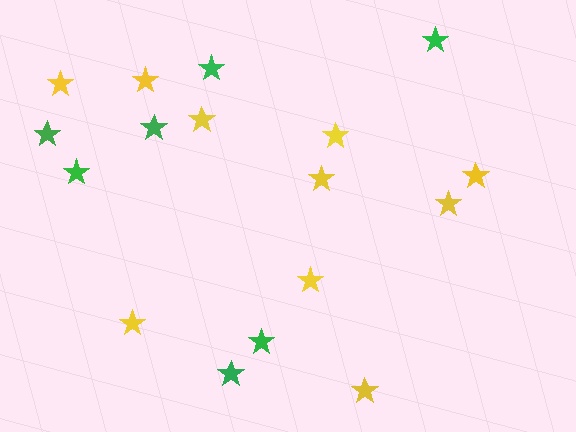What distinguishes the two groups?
There are 2 groups: one group of green stars (7) and one group of yellow stars (10).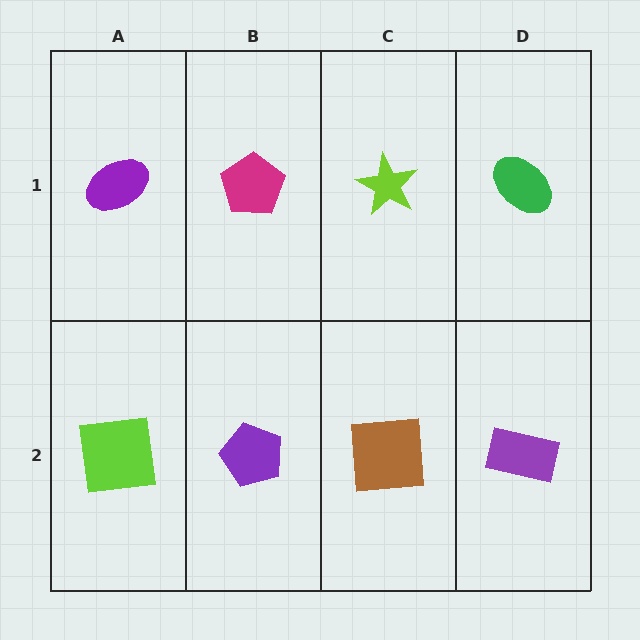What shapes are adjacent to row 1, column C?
A brown square (row 2, column C), a magenta pentagon (row 1, column B), a green ellipse (row 1, column D).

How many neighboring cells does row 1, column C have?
3.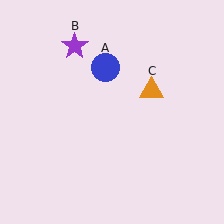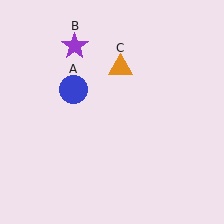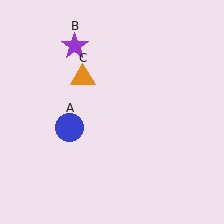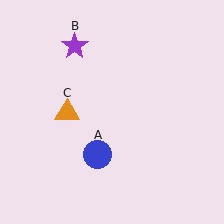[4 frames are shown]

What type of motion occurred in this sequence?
The blue circle (object A), orange triangle (object C) rotated counterclockwise around the center of the scene.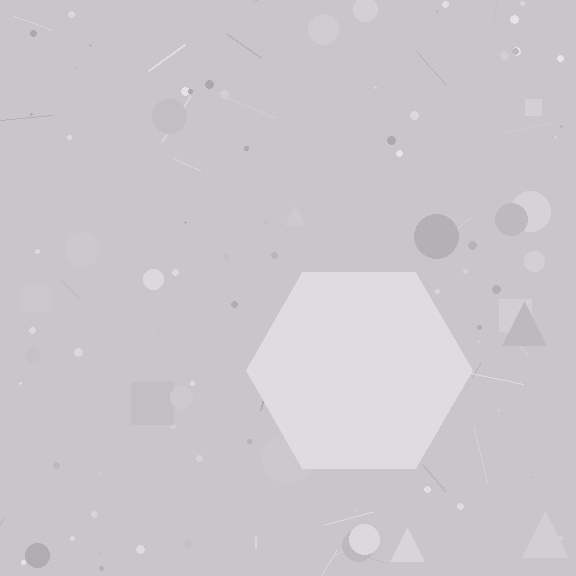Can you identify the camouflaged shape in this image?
The camouflaged shape is a hexagon.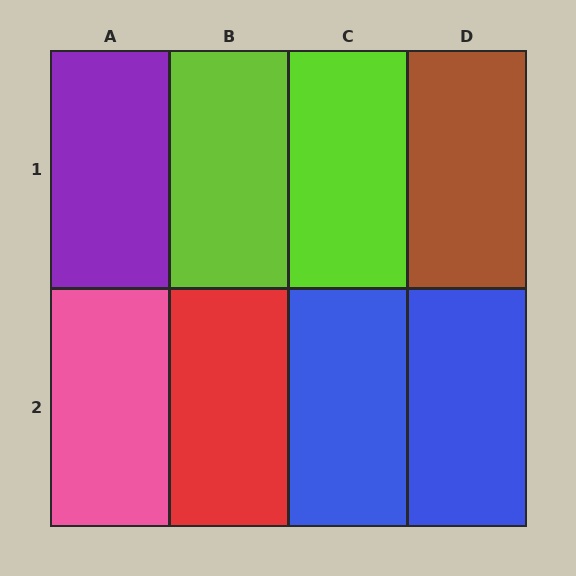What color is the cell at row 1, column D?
Brown.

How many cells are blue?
2 cells are blue.